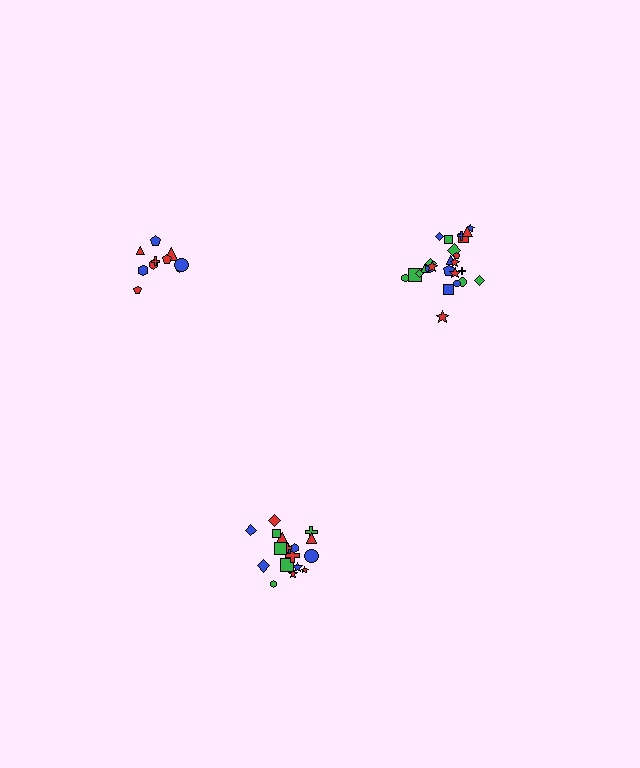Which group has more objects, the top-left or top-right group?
The top-right group.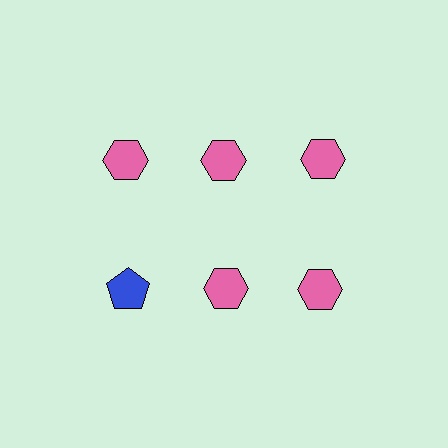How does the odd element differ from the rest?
It differs in both color (blue instead of pink) and shape (pentagon instead of hexagon).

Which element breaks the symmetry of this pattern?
The blue pentagon in the second row, leftmost column breaks the symmetry. All other shapes are pink hexagons.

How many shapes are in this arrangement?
There are 6 shapes arranged in a grid pattern.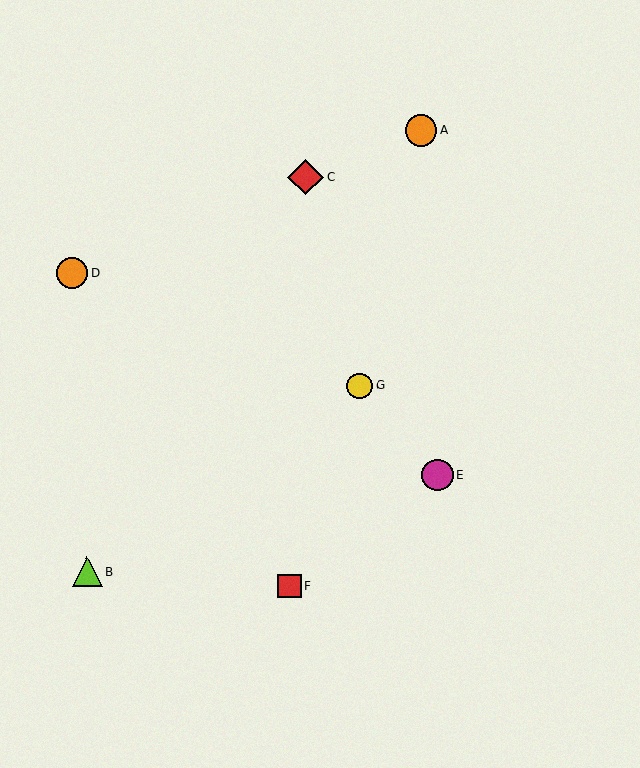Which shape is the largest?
The red diamond (labeled C) is the largest.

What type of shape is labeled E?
Shape E is a magenta circle.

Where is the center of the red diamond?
The center of the red diamond is at (306, 177).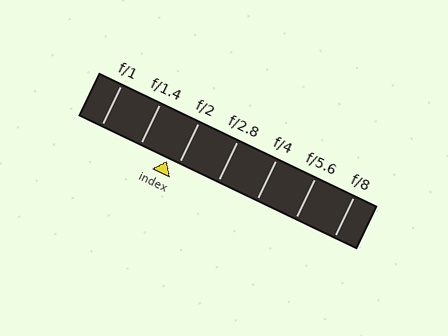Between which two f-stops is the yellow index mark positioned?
The index mark is between f/1.4 and f/2.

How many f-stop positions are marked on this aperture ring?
There are 7 f-stop positions marked.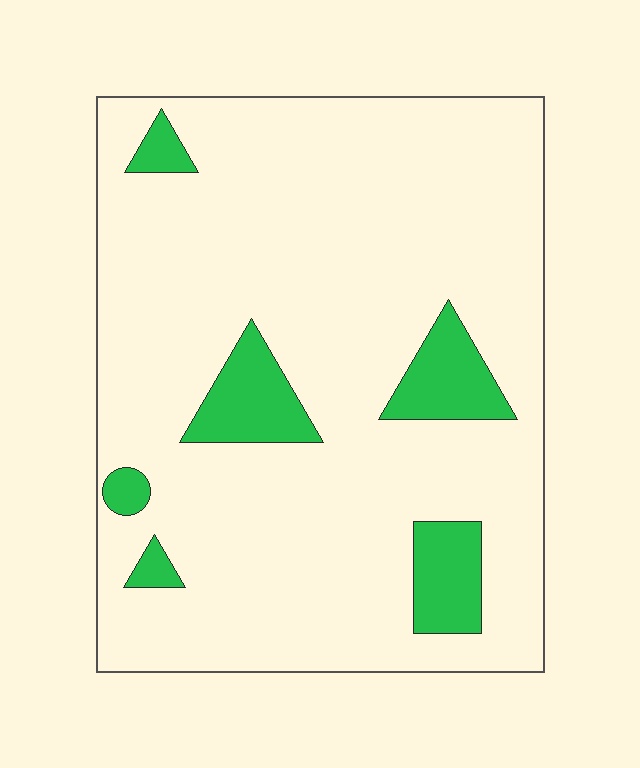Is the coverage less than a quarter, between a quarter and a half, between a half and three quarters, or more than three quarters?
Less than a quarter.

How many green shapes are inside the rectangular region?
6.